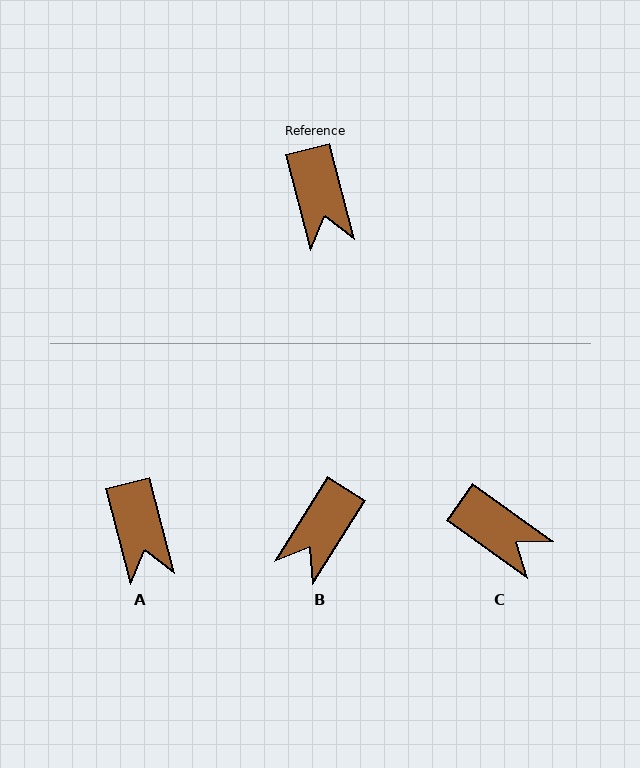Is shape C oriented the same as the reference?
No, it is off by about 40 degrees.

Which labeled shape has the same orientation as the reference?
A.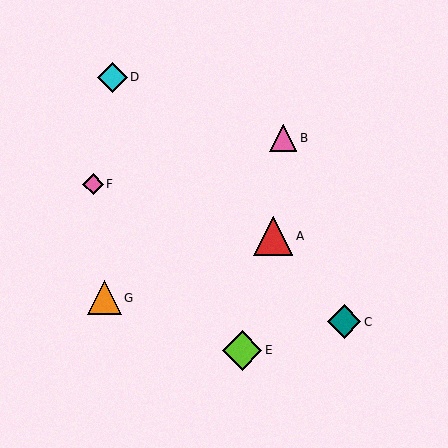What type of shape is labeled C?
Shape C is a teal diamond.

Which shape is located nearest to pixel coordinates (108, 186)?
The pink diamond (labeled F) at (93, 184) is nearest to that location.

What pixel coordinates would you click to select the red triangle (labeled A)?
Click at (273, 236) to select the red triangle A.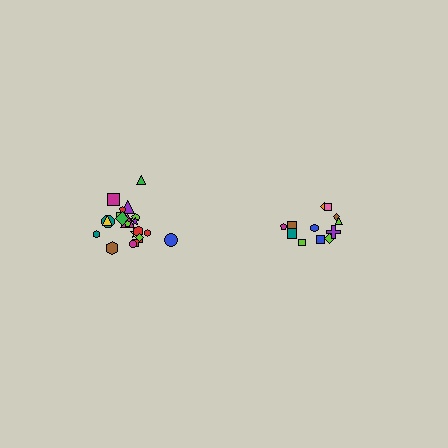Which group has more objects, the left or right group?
The left group.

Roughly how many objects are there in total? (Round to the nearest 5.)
Roughly 35 objects in total.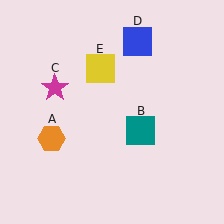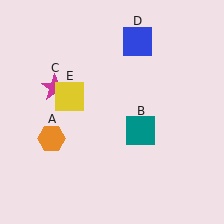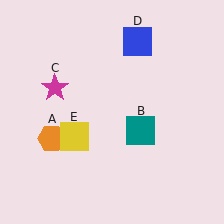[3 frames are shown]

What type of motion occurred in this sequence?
The yellow square (object E) rotated counterclockwise around the center of the scene.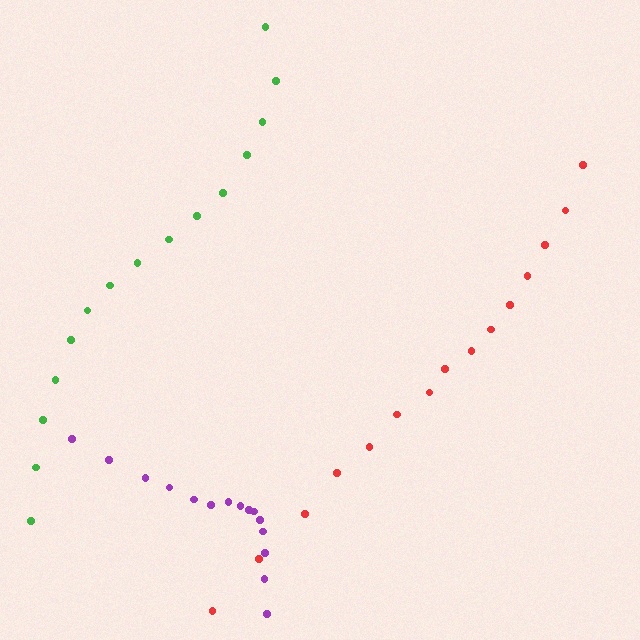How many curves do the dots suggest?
There are 3 distinct paths.